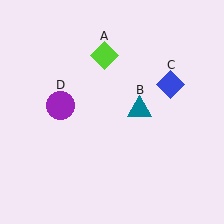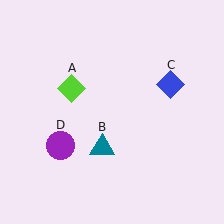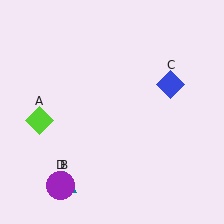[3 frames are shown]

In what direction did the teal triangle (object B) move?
The teal triangle (object B) moved down and to the left.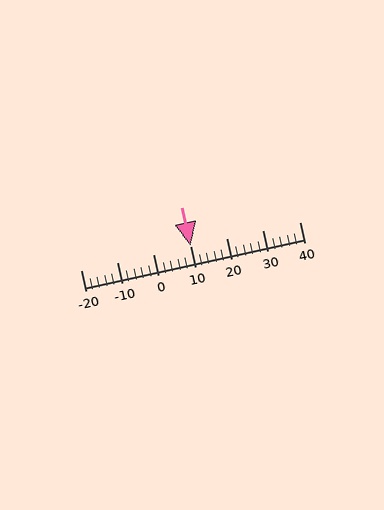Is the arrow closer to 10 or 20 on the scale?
The arrow is closer to 10.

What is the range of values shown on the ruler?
The ruler shows values from -20 to 40.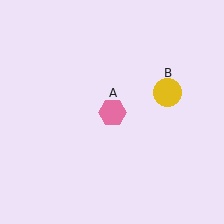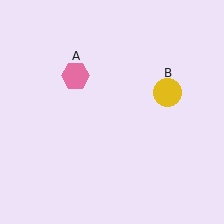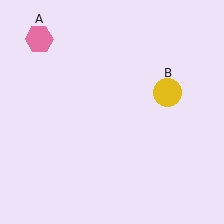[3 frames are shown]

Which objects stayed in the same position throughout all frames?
Yellow circle (object B) remained stationary.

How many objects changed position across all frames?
1 object changed position: pink hexagon (object A).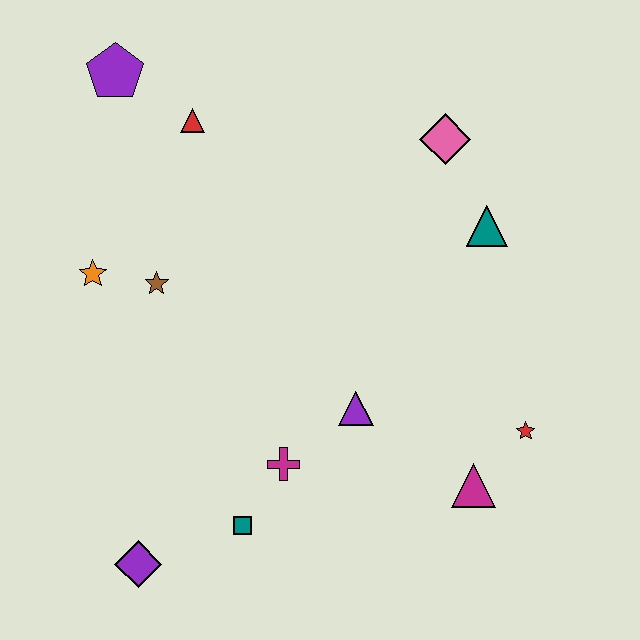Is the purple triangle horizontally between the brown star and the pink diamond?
Yes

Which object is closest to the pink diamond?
The teal triangle is closest to the pink diamond.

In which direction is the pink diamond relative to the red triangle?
The pink diamond is to the right of the red triangle.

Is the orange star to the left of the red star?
Yes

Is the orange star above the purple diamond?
Yes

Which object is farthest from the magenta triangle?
The purple pentagon is farthest from the magenta triangle.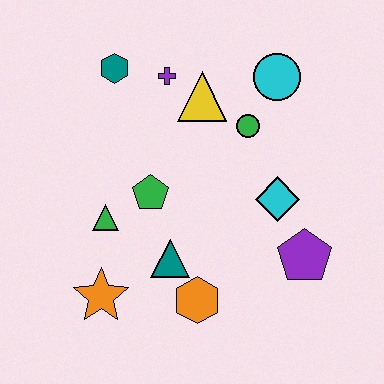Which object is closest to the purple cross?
The yellow triangle is closest to the purple cross.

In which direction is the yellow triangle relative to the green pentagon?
The yellow triangle is above the green pentagon.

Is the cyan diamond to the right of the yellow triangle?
Yes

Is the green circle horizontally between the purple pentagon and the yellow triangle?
Yes